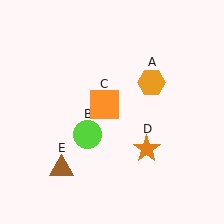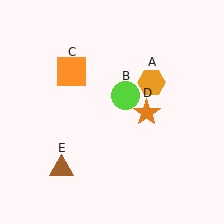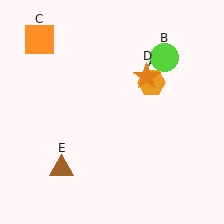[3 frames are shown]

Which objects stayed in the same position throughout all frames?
Orange hexagon (object A) and brown triangle (object E) remained stationary.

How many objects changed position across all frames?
3 objects changed position: lime circle (object B), orange square (object C), orange star (object D).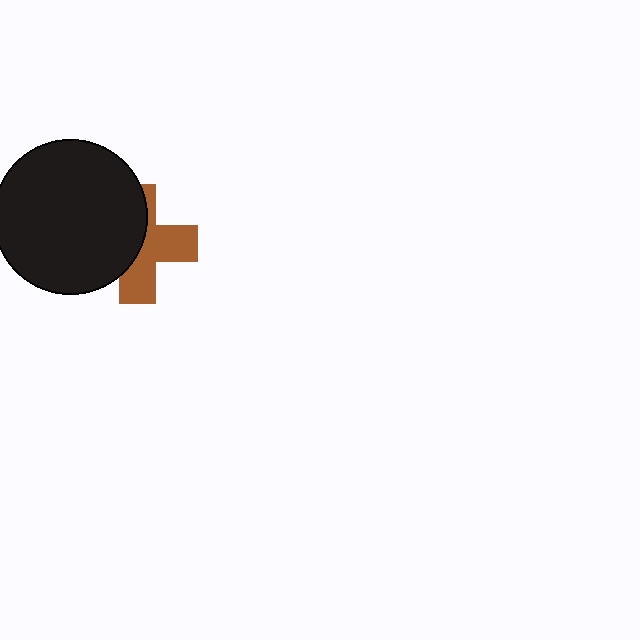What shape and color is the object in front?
The object in front is a black circle.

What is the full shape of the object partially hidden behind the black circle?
The partially hidden object is a brown cross.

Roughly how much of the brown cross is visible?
About half of it is visible (roughly 51%).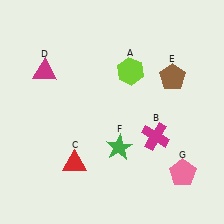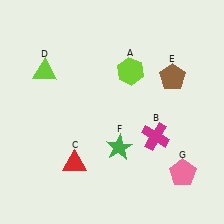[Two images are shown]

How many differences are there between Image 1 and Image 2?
There is 1 difference between the two images.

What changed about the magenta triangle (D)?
In Image 1, D is magenta. In Image 2, it changed to lime.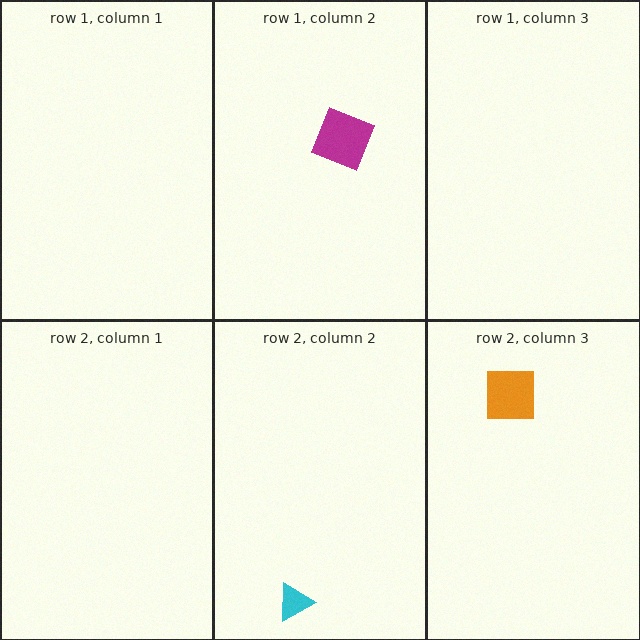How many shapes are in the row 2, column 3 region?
1.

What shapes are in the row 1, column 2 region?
The magenta diamond.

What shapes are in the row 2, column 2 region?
The cyan triangle.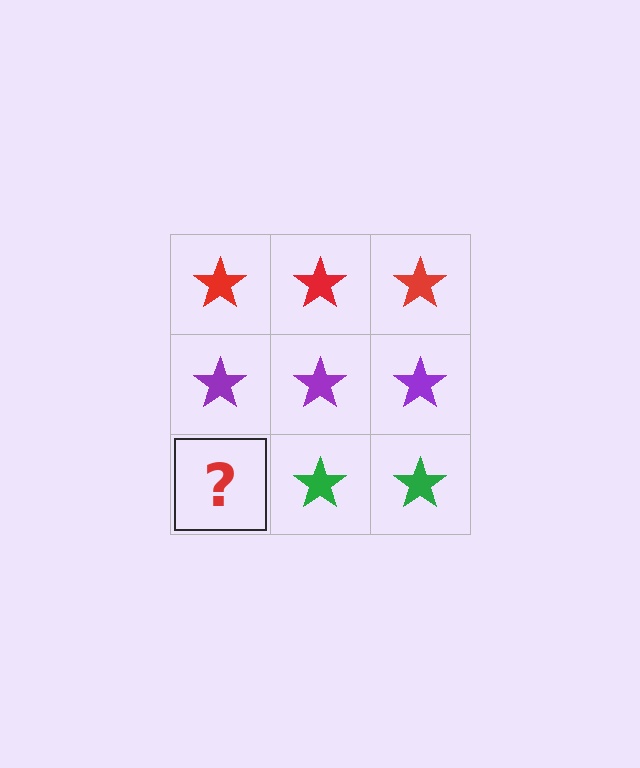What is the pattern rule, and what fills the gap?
The rule is that each row has a consistent color. The gap should be filled with a green star.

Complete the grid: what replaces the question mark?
The question mark should be replaced with a green star.